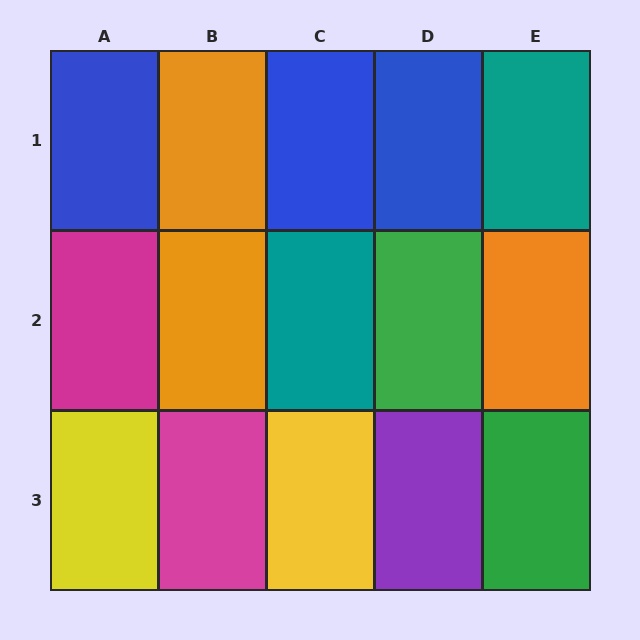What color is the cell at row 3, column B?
Magenta.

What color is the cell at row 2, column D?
Green.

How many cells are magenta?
2 cells are magenta.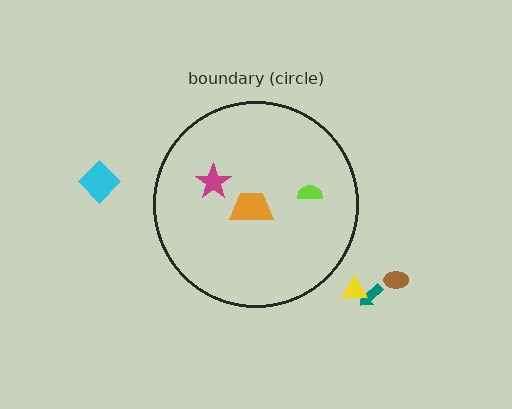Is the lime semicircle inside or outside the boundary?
Inside.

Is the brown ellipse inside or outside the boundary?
Outside.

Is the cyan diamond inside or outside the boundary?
Outside.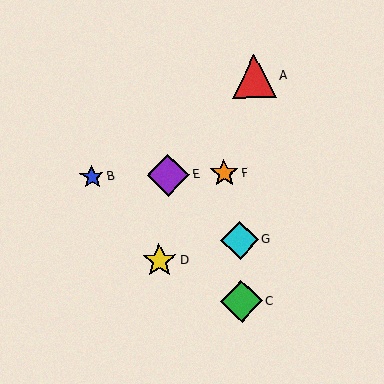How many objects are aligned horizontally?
3 objects (B, E, F) are aligned horizontally.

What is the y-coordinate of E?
Object E is at y≈175.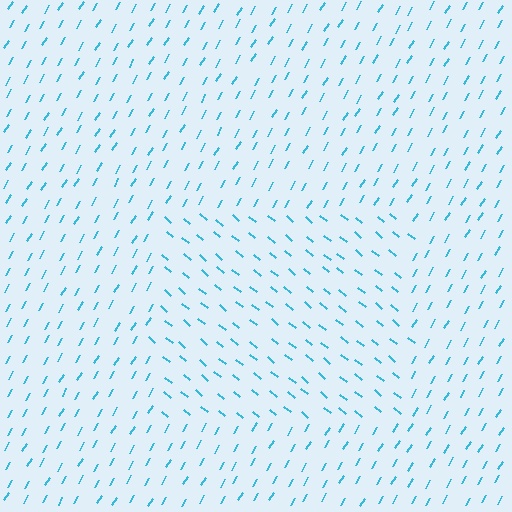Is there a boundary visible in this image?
Yes, there is a texture boundary formed by a change in line orientation.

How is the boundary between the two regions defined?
The boundary is defined purely by a change in line orientation (approximately 80 degrees difference). All lines are the same color and thickness.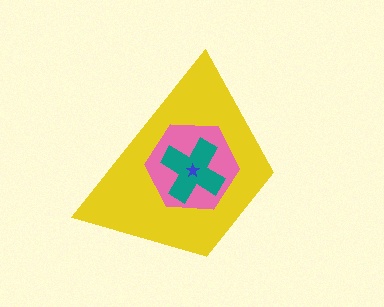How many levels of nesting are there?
4.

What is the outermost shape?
The yellow trapezoid.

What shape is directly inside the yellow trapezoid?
The pink hexagon.